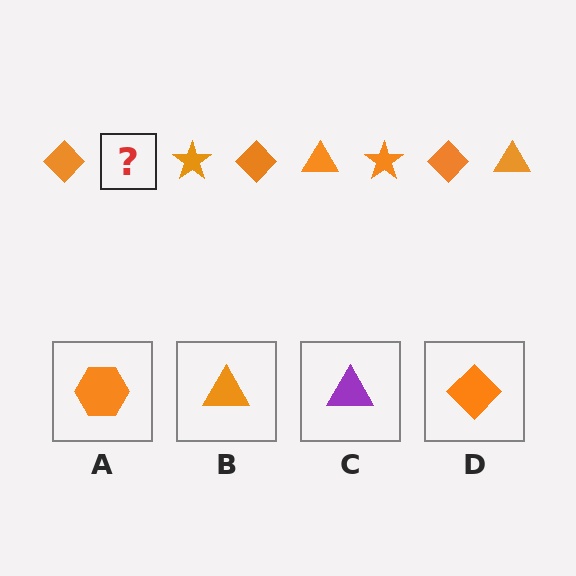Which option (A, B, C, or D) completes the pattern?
B.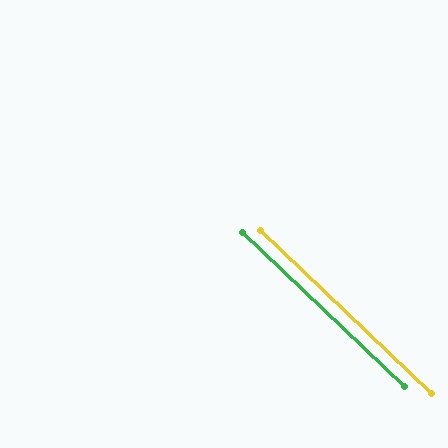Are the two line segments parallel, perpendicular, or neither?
Parallel — their directions differ by only 0.1°.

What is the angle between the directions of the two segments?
Approximately 0 degrees.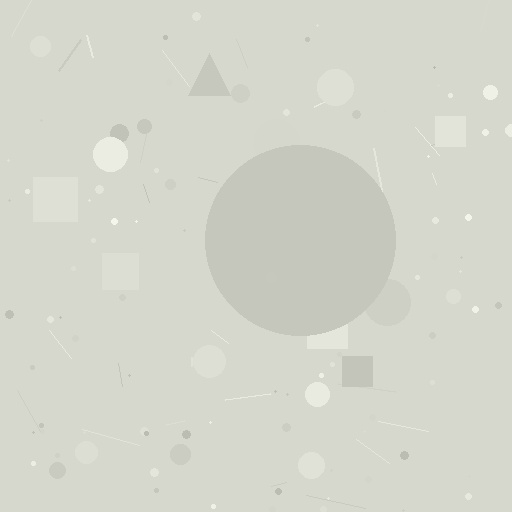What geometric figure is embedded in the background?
A circle is embedded in the background.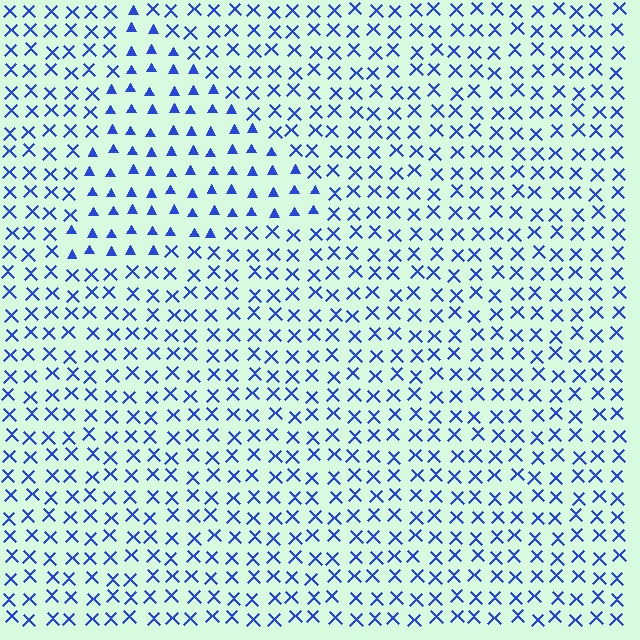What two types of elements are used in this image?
The image uses triangles inside the triangle region and X marks outside it.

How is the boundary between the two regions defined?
The boundary is defined by a change in element shape: triangles inside vs. X marks outside. All elements share the same color and spacing.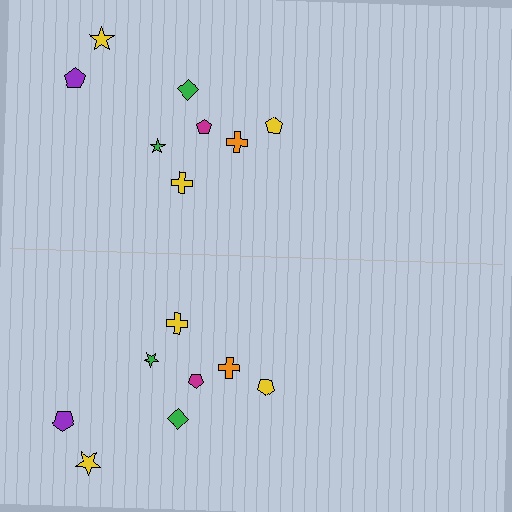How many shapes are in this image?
There are 16 shapes in this image.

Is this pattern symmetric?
Yes, this pattern has bilateral (reflection) symmetry.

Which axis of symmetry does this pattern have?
The pattern has a horizontal axis of symmetry running through the center of the image.